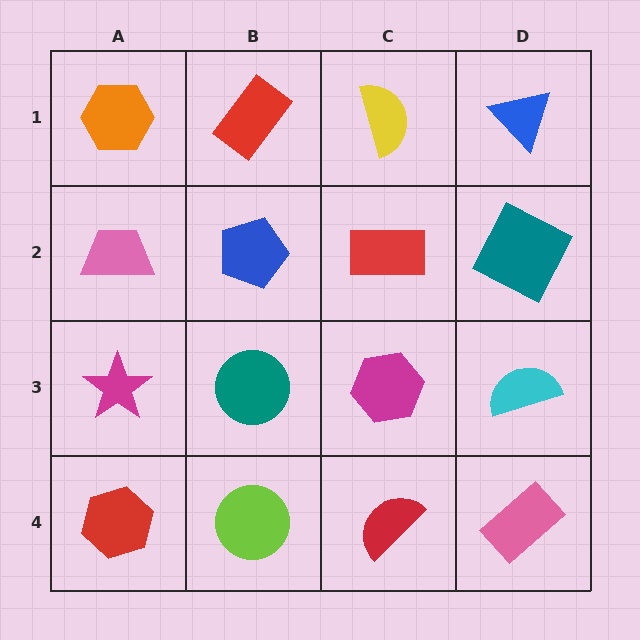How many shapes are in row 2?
4 shapes.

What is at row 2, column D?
A teal square.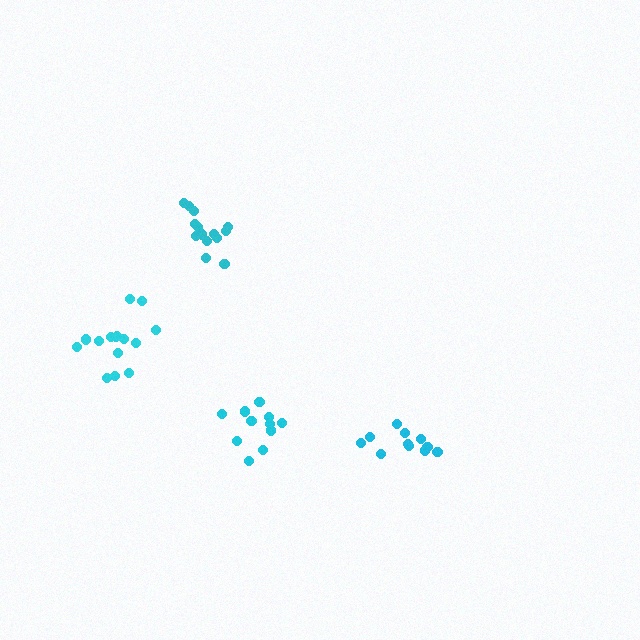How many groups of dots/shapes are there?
There are 4 groups.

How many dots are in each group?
Group 1: 11 dots, Group 2: 15 dots, Group 3: 15 dots, Group 4: 11 dots (52 total).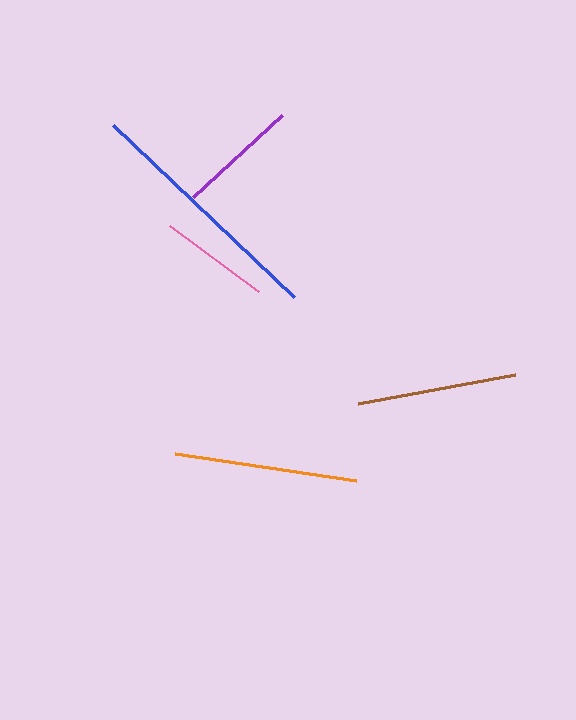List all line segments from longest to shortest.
From longest to shortest: blue, orange, brown, purple, pink.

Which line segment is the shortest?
The pink line is the shortest at approximately 110 pixels.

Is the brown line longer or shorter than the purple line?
The brown line is longer than the purple line.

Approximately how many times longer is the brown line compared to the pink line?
The brown line is approximately 1.4 times the length of the pink line.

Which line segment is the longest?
The blue line is the longest at approximately 249 pixels.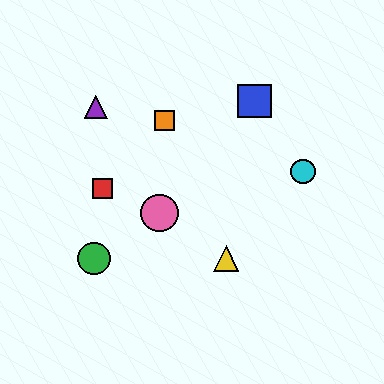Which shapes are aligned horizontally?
The green circle, the yellow triangle are aligned horizontally.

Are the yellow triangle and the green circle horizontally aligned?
Yes, both are at y≈258.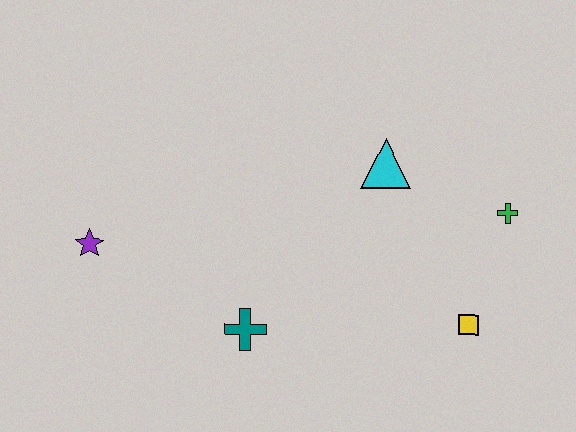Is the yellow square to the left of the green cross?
Yes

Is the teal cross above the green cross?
No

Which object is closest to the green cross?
The yellow square is closest to the green cross.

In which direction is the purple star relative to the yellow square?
The purple star is to the left of the yellow square.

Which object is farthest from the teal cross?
The green cross is farthest from the teal cross.